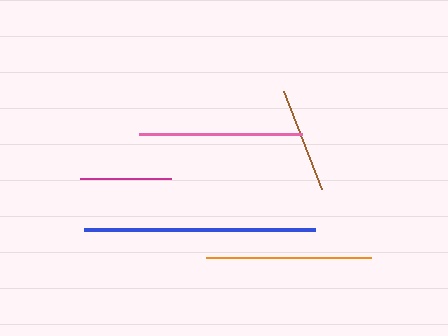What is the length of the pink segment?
The pink segment is approximately 163 pixels long.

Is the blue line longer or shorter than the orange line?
The blue line is longer than the orange line.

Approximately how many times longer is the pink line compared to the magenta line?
The pink line is approximately 1.8 times the length of the magenta line.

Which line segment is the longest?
The blue line is the longest at approximately 231 pixels.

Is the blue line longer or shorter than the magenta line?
The blue line is longer than the magenta line.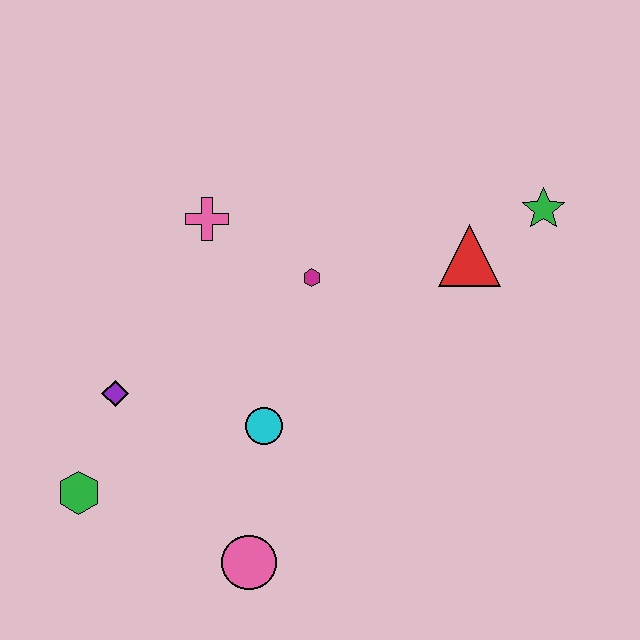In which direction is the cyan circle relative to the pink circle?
The cyan circle is above the pink circle.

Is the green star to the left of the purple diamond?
No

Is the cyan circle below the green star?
Yes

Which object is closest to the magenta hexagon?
The pink cross is closest to the magenta hexagon.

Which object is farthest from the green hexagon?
The green star is farthest from the green hexagon.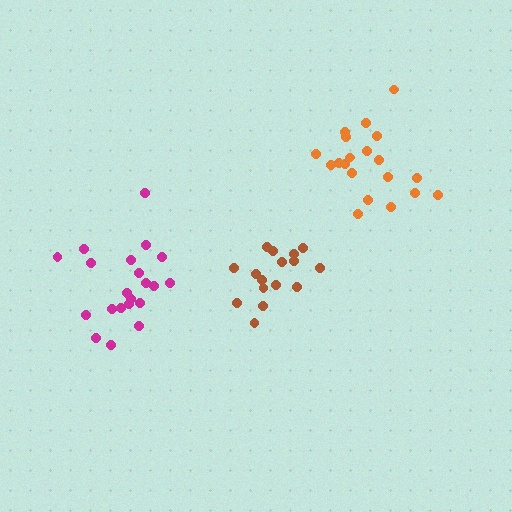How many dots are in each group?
Group 1: 20 dots, Group 2: 16 dots, Group 3: 21 dots (57 total).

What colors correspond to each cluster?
The clusters are colored: orange, brown, magenta.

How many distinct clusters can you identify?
There are 3 distinct clusters.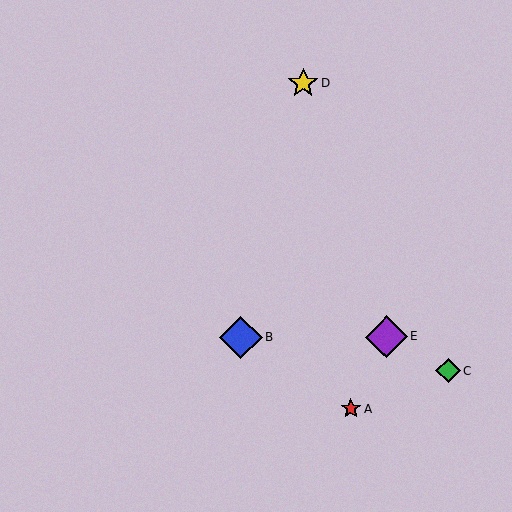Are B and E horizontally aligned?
Yes, both are at y≈337.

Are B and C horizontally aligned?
No, B is at y≈337 and C is at y≈371.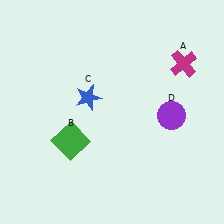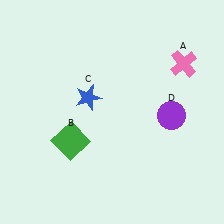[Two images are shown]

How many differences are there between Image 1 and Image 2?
There is 1 difference between the two images.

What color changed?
The cross (A) changed from magenta in Image 1 to pink in Image 2.